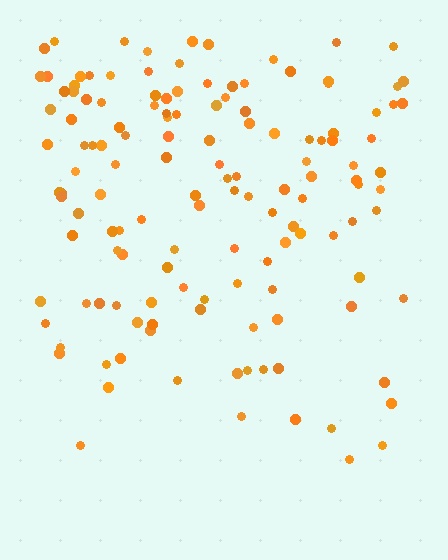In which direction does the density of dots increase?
From bottom to top, with the top side densest.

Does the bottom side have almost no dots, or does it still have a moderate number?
Still a moderate number, just noticeably fewer than the top.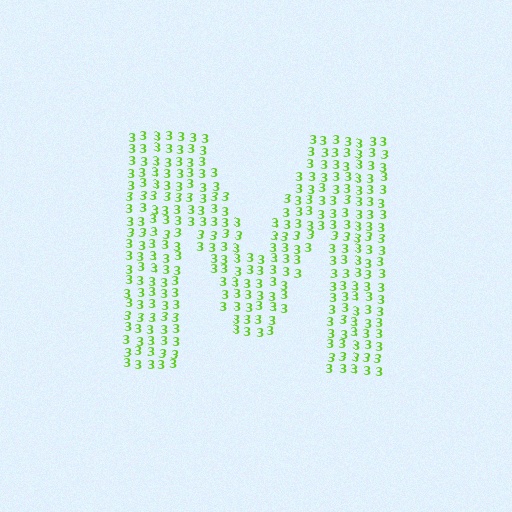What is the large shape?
The large shape is the letter M.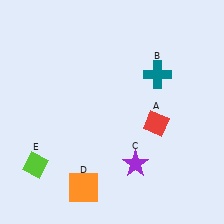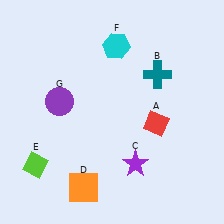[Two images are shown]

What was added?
A cyan hexagon (F), a purple circle (G) were added in Image 2.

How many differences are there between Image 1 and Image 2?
There are 2 differences between the two images.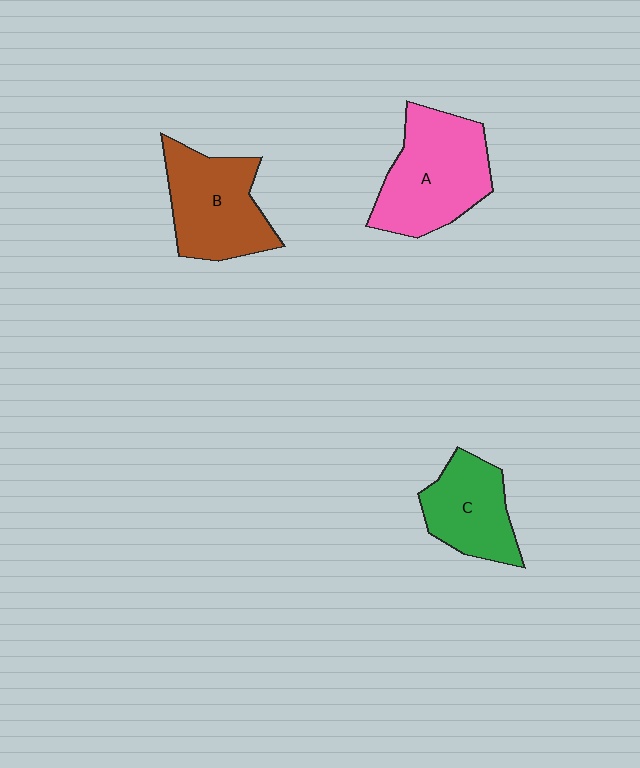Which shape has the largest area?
Shape A (pink).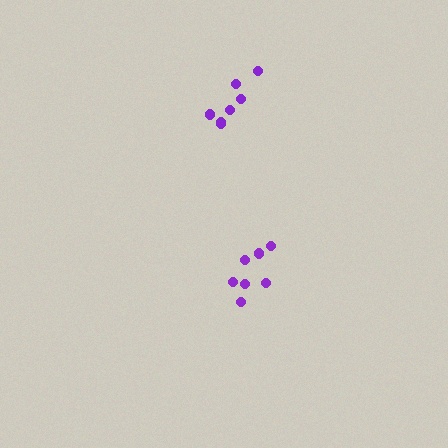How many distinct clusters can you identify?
There are 2 distinct clusters.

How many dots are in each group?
Group 1: 7 dots, Group 2: 7 dots (14 total).